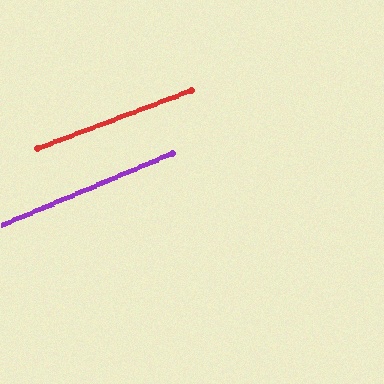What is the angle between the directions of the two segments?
Approximately 2 degrees.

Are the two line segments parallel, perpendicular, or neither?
Parallel — their directions differ by only 1.9°.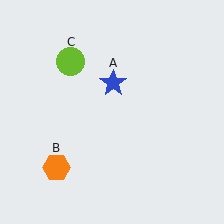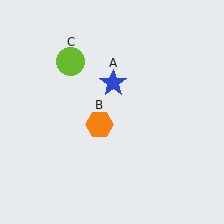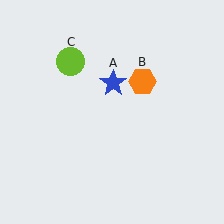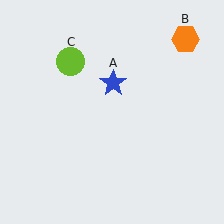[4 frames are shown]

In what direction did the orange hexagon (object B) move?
The orange hexagon (object B) moved up and to the right.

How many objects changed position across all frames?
1 object changed position: orange hexagon (object B).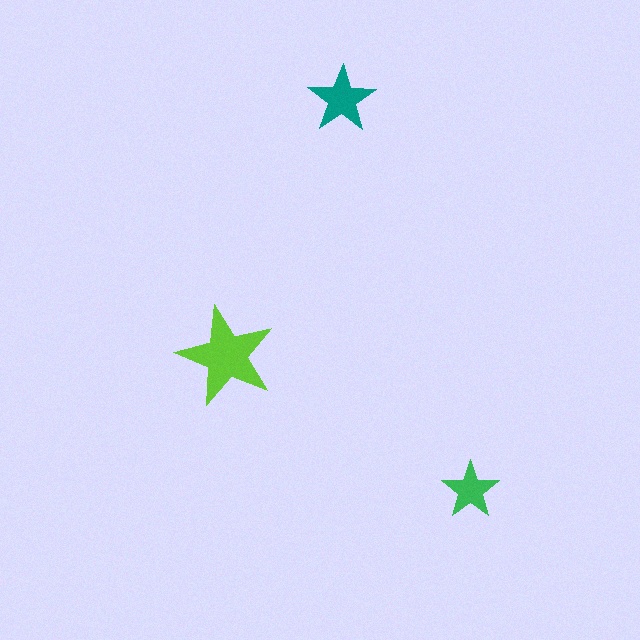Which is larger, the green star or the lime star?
The lime one.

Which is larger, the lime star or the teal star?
The lime one.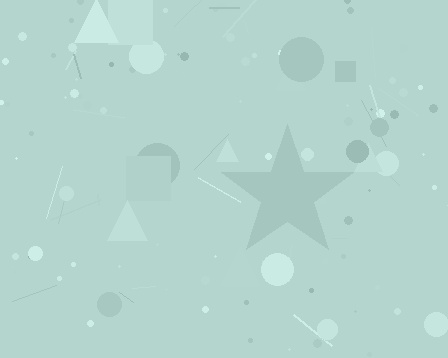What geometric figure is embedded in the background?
A star is embedded in the background.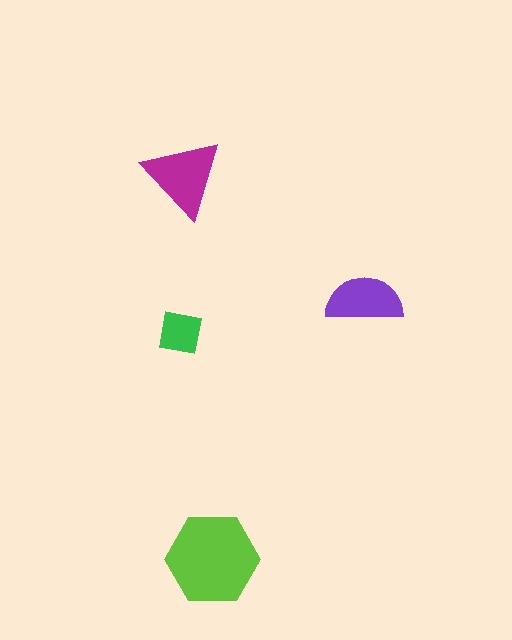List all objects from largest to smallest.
The lime hexagon, the magenta triangle, the purple semicircle, the green square.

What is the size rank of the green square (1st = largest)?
4th.